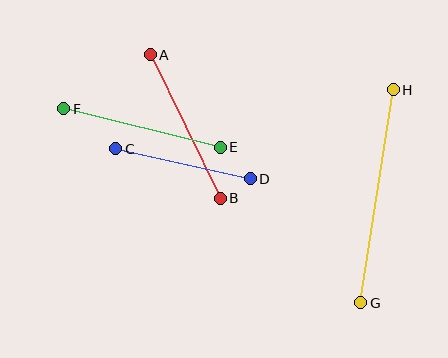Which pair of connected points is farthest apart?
Points G and H are farthest apart.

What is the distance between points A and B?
The distance is approximately 160 pixels.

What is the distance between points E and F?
The distance is approximately 161 pixels.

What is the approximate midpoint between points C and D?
The midpoint is at approximately (183, 164) pixels.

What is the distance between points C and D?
The distance is approximately 138 pixels.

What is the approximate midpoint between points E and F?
The midpoint is at approximately (142, 128) pixels.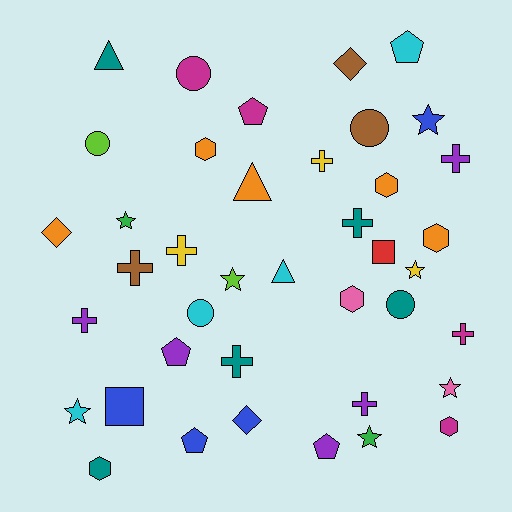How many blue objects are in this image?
There are 4 blue objects.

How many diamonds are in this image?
There are 3 diamonds.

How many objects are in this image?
There are 40 objects.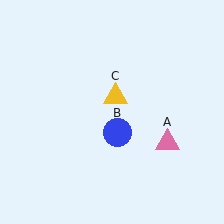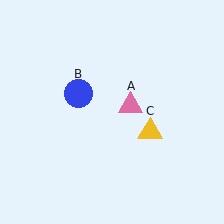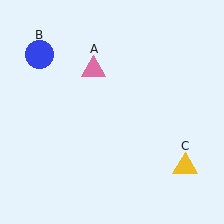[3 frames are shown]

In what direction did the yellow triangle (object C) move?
The yellow triangle (object C) moved down and to the right.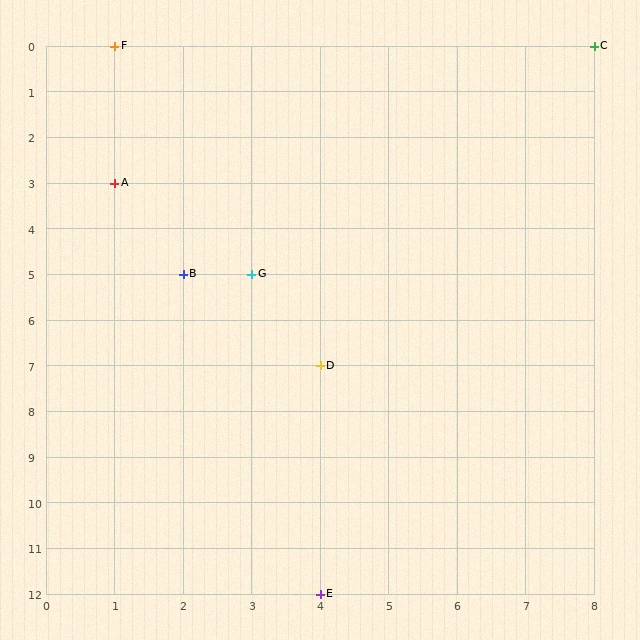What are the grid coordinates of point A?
Point A is at grid coordinates (1, 3).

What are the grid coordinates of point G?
Point G is at grid coordinates (3, 5).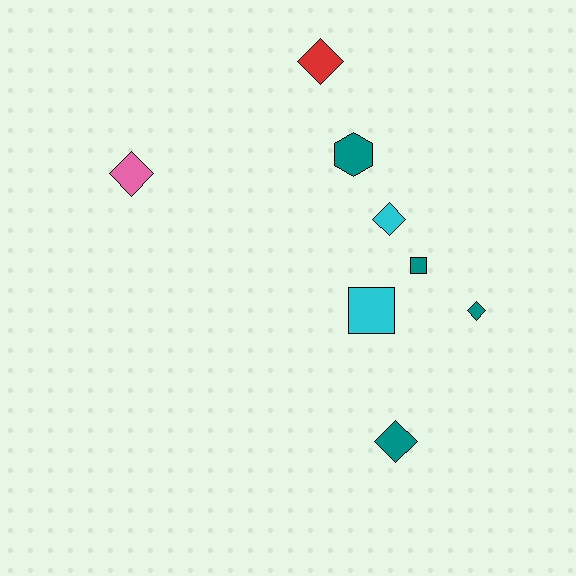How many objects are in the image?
There are 8 objects.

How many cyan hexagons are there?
There are no cyan hexagons.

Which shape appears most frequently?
Diamond, with 5 objects.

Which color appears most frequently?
Teal, with 4 objects.